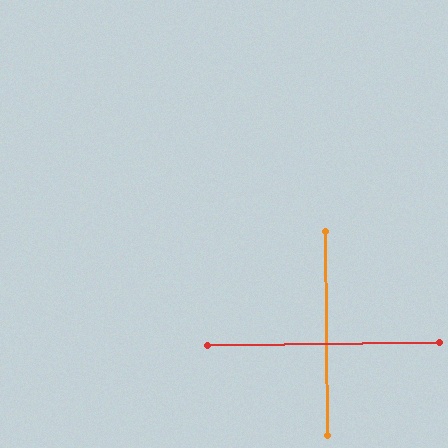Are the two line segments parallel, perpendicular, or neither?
Perpendicular — they meet at approximately 90°.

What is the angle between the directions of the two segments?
Approximately 90 degrees.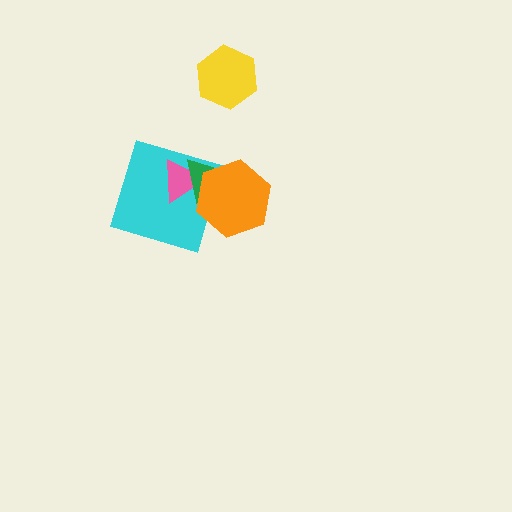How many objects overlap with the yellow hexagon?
0 objects overlap with the yellow hexagon.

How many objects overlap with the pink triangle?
3 objects overlap with the pink triangle.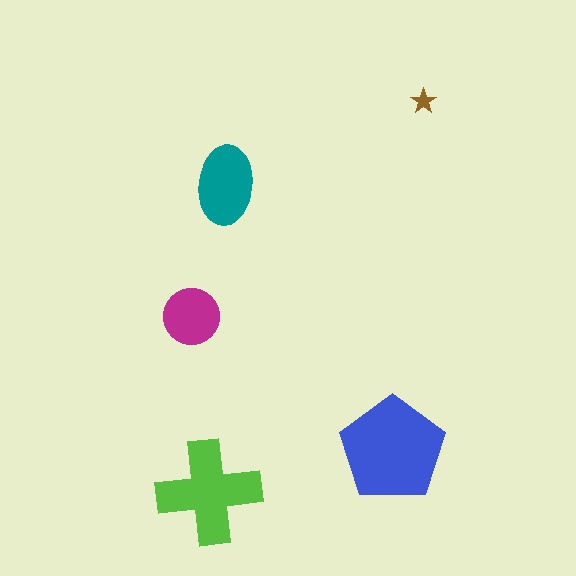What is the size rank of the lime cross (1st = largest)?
2nd.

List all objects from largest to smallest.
The blue pentagon, the lime cross, the teal ellipse, the magenta circle, the brown star.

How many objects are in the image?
There are 5 objects in the image.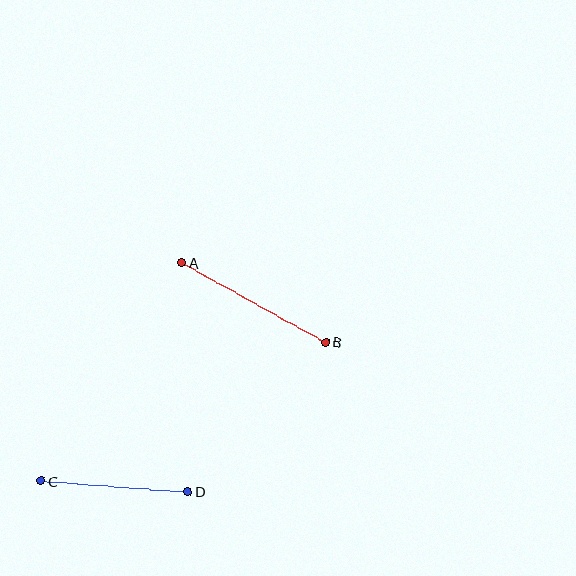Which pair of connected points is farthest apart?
Points A and B are farthest apart.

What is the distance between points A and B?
The distance is approximately 164 pixels.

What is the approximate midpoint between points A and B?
The midpoint is at approximately (254, 303) pixels.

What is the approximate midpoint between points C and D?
The midpoint is at approximately (114, 486) pixels.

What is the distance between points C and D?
The distance is approximately 147 pixels.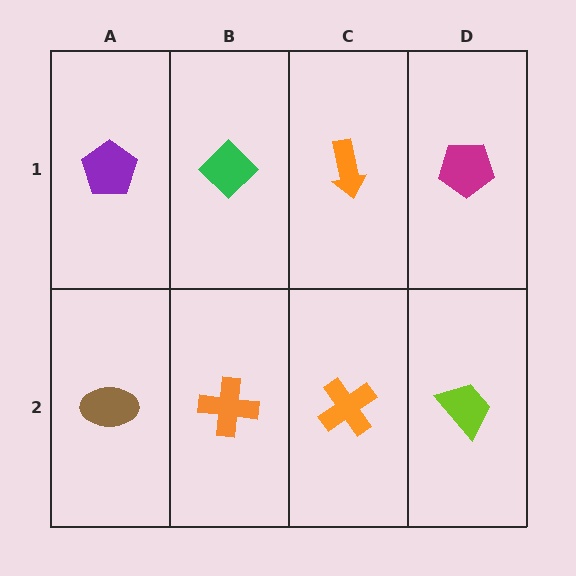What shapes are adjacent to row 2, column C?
An orange arrow (row 1, column C), an orange cross (row 2, column B), a lime trapezoid (row 2, column D).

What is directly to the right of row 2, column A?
An orange cross.